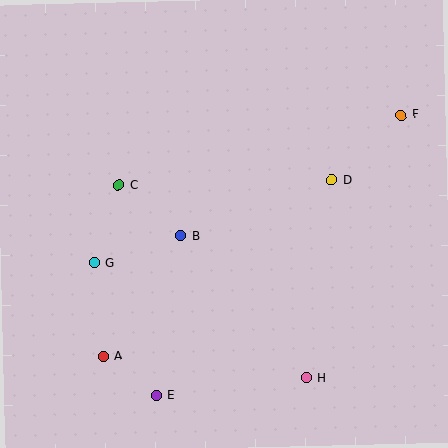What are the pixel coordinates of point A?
Point A is at (104, 356).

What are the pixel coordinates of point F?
Point F is at (401, 115).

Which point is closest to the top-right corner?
Point F is closest to the top-right corner.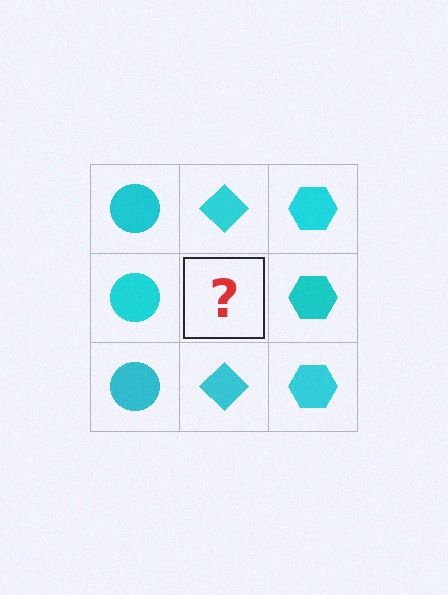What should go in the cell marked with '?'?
The missing cell should contain a cyan diamond.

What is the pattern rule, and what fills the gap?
The rule is that each column has a consistent shape. The gap should be filled with a cyan diamond.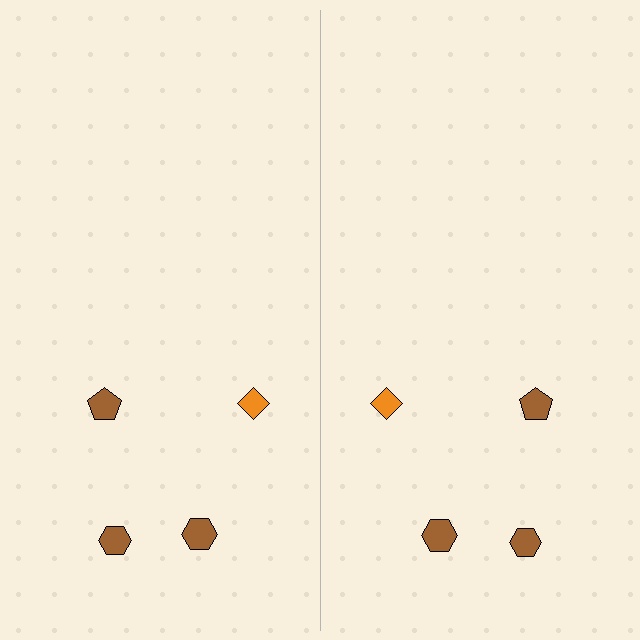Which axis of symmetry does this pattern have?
The pattern has a vertical axis of symmetry running through the center of the image.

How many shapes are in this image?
There are 8 shapes in this image.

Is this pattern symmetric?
Yes, this pattern has bilateral (reflection) symmetry.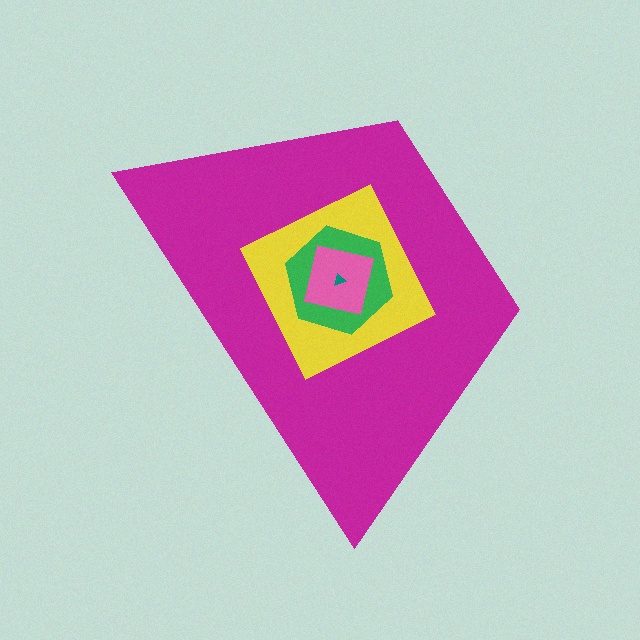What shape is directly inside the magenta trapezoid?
The yellow diamond.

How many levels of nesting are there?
5.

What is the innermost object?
The teal triangle.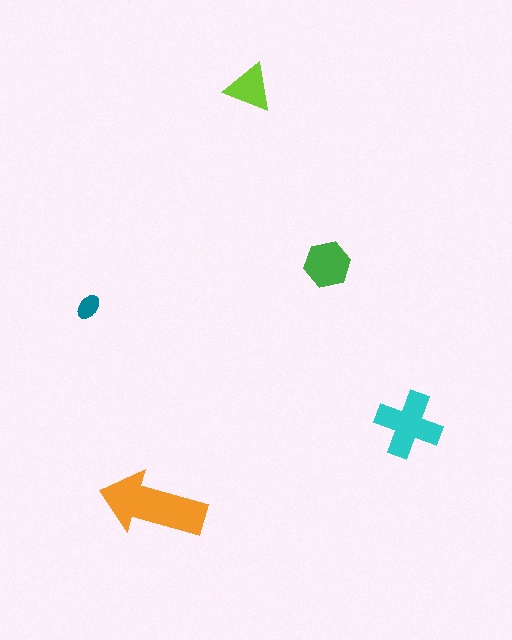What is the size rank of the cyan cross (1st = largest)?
2nd.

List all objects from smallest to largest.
The teal ellipse, the lime triangle, the green hexagon, the cyan cross, the orange arrow.